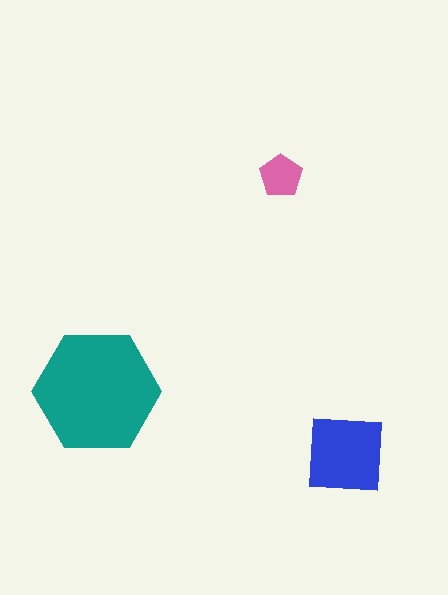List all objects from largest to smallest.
The teal hexagon, the blue square, the pink pentagon.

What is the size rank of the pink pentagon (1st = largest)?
3rd.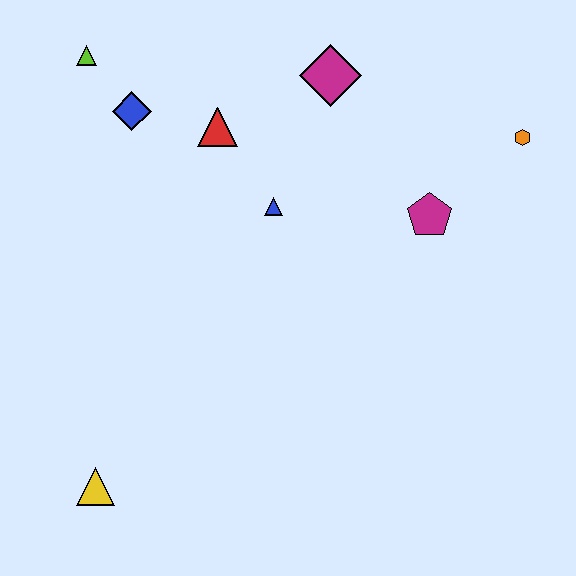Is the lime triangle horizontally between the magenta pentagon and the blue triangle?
No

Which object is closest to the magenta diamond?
The red triangle is closest to the magenta diamond.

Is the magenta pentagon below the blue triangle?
Yes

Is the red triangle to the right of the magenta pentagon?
No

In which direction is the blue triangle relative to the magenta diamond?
The blue triangle is below the magenta diamond.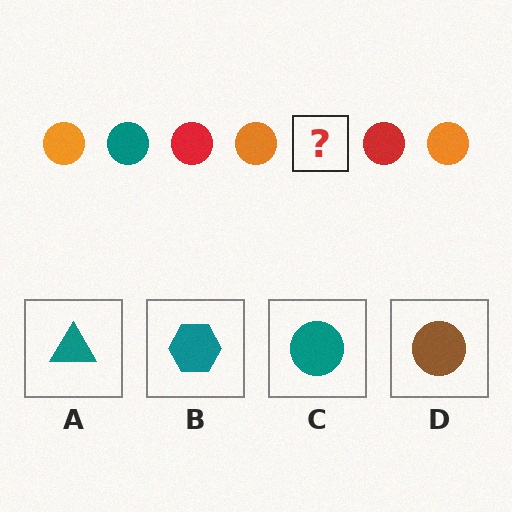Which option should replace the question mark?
Option C.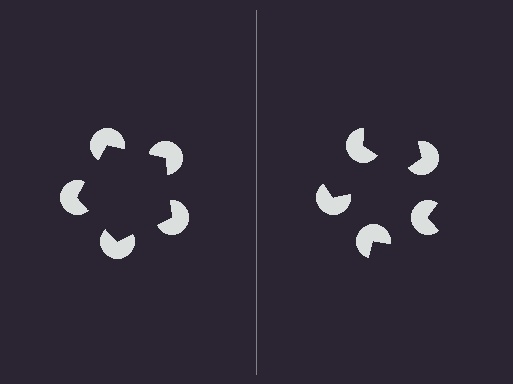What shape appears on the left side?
An illusory pentagon.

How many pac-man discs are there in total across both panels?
10 — 5 on each side.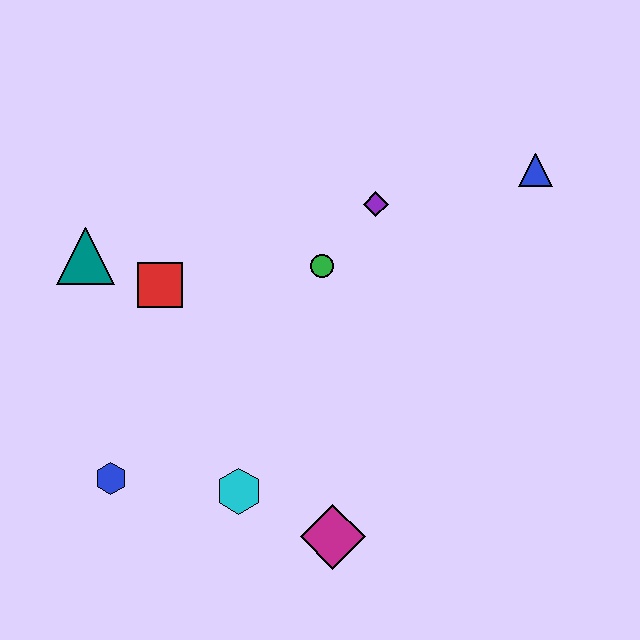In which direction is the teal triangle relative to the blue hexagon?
The teal triangle is above the blue hexagon.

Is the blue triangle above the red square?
Yes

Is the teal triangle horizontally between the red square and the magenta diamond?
No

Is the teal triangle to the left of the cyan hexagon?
Yes